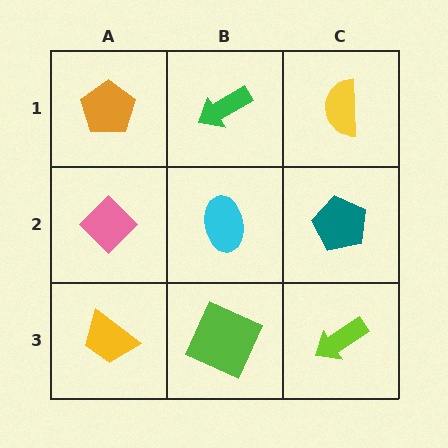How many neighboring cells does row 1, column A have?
2.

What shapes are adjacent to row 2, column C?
A yellow semicircle (row 1, column C), a lime arrow (row 3, column C), a cyan ellipse (row 2, column B).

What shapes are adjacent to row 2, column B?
A green arrow (row 1, column B), a lime square (row 3, column B), a pink diamond (row 2, column A), a teal pentagon (row 2, column C).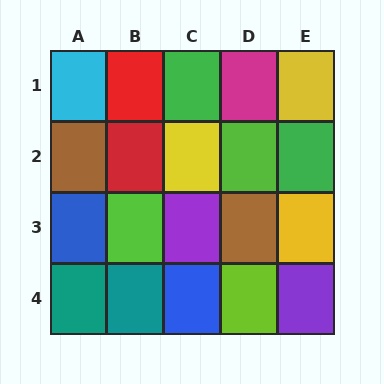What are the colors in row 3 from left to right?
Blue, lime, purple, brown, yellow.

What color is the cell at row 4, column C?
Blue.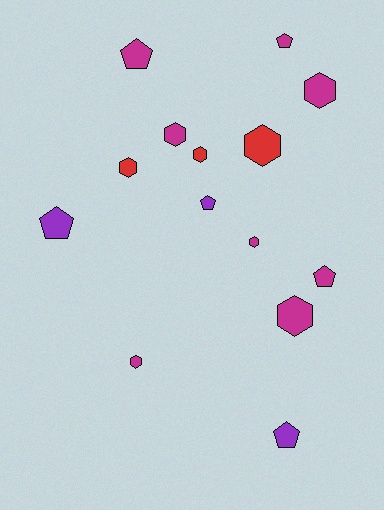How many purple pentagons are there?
There are 3 purple pentagons.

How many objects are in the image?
There are 14 objects.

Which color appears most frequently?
Magenta, with 8 objects.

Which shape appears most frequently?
Hexagon, with 8 objects.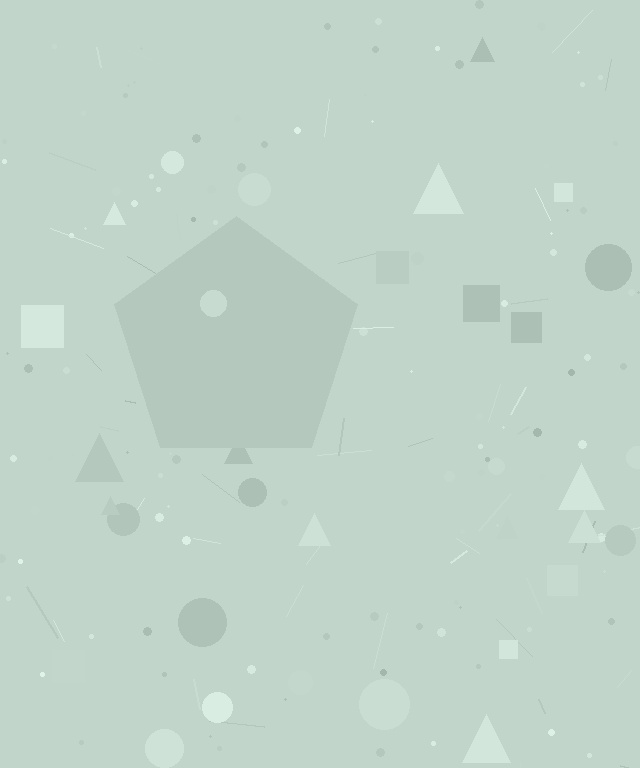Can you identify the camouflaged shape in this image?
The camouflaged shape is a pentagon.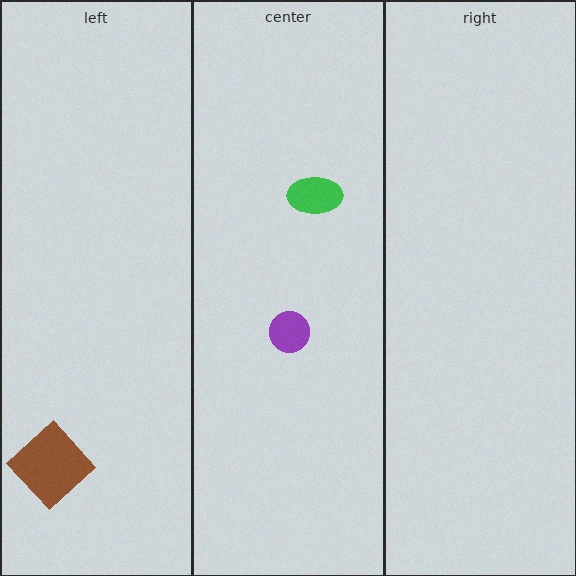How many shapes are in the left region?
1.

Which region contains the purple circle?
The center region.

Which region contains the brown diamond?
The left region.